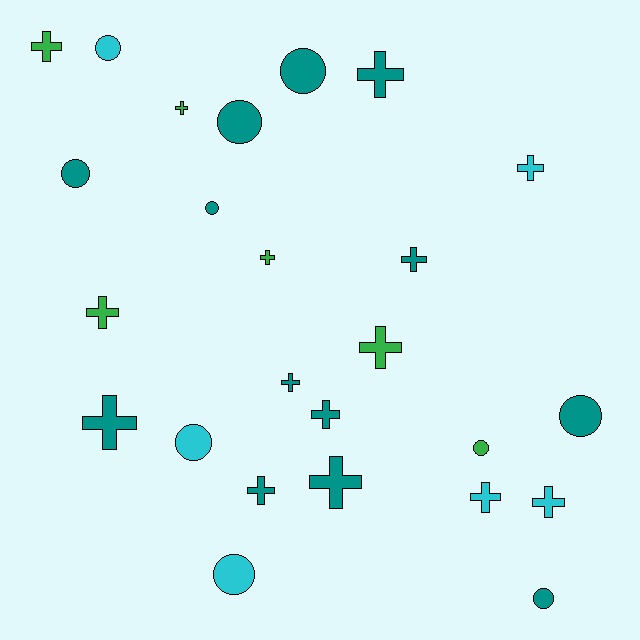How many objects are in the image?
There are 25 objects.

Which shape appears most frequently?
Cross, with 15 objects.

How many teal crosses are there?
There are 7 teal crosses.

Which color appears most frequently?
Teal, with 13 objects.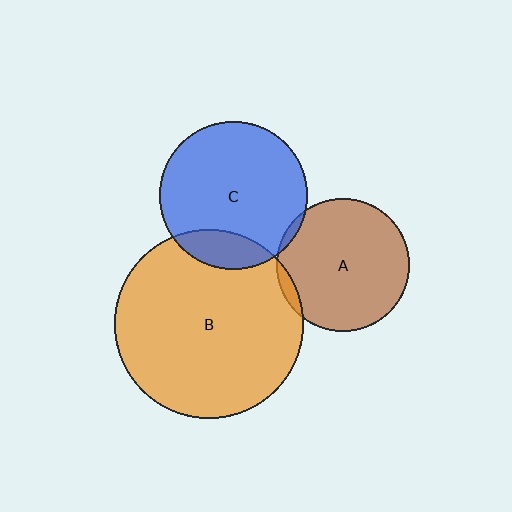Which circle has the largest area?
Circle B (orange).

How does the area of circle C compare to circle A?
Approximately 1.2 times.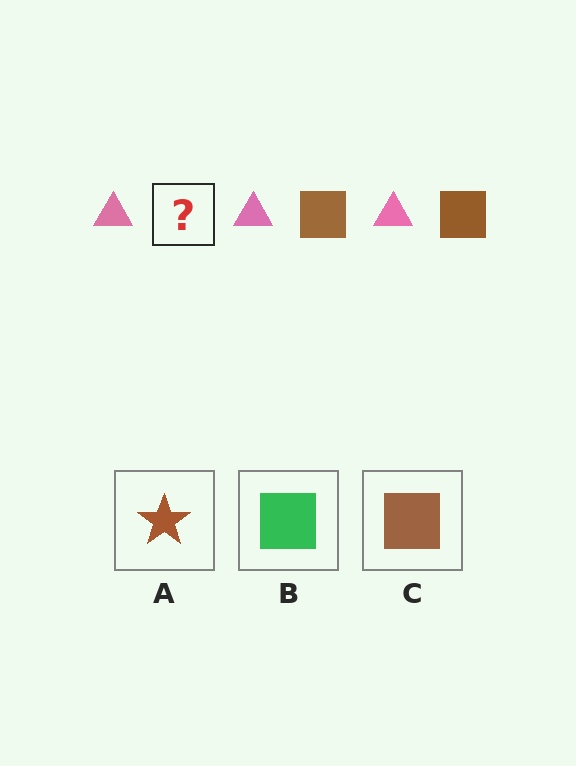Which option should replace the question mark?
Option C.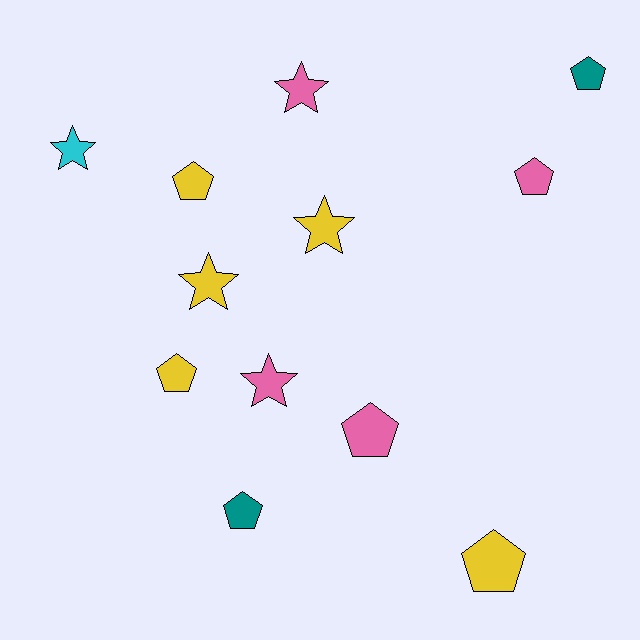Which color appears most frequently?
Yellow, with 5 objects.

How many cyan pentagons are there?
There are no cyan pentagons.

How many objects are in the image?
There are 12 objects.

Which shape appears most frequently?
Pentagon, with 7 objects.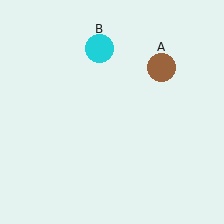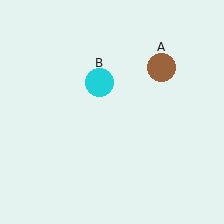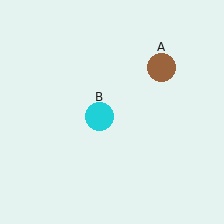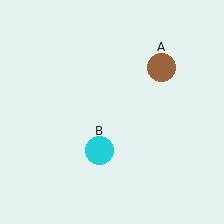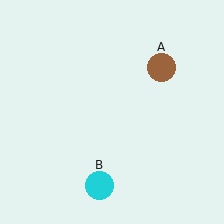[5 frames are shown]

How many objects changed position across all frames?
1 object changed position: cyan circle (object B).